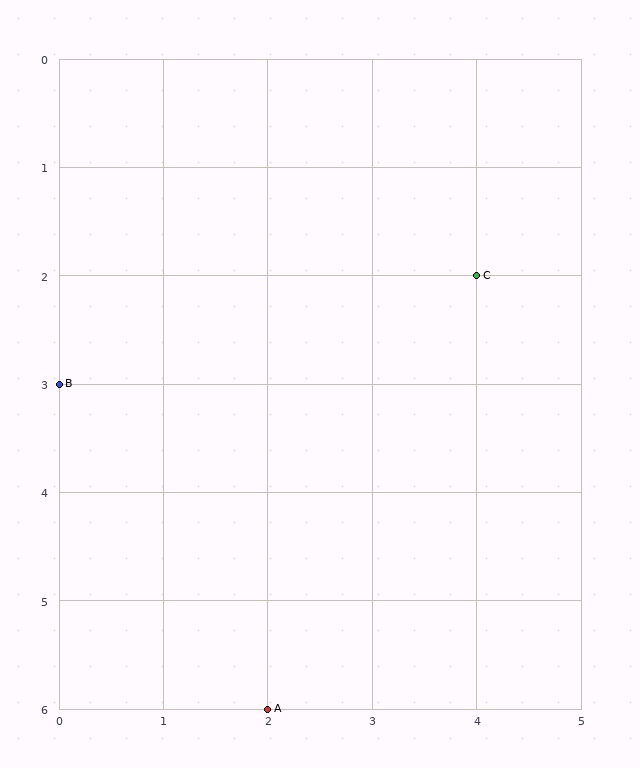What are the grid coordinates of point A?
Point A is at grid coordinates (2, 6).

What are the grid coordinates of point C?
Point C is at grid coordinates (4, 2).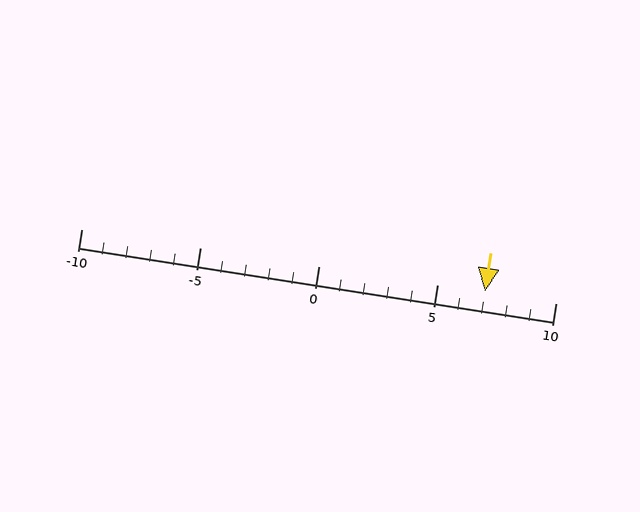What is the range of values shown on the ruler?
The ruler shows values from -10 to 10.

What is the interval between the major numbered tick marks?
The major tick marks are spaced 5 units apart.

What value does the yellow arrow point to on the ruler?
The yellow arrow points to approximately 7.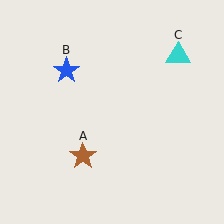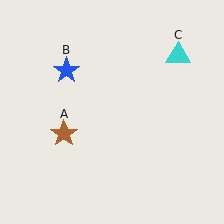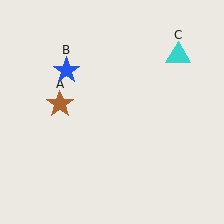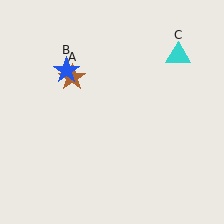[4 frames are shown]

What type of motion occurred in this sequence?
The brown star (object A) rotated clockwise around the center of the scene.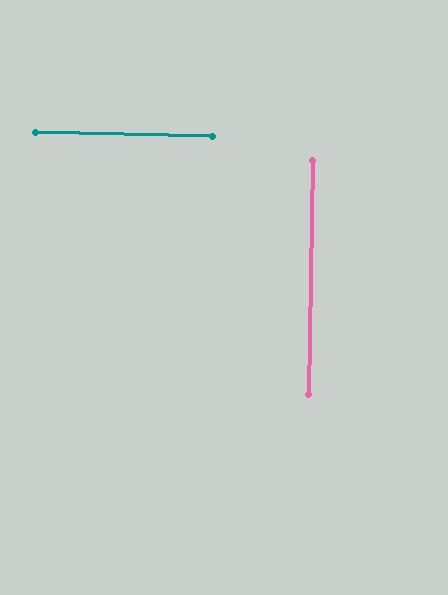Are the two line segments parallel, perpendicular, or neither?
Perpendicular — they meet at approximately 90°.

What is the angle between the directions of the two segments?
Approximately 90 degrees.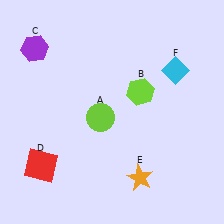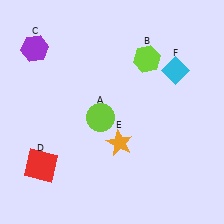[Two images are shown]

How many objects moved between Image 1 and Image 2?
2 objects moved between the two images.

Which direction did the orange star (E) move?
The orange star (E) moved up.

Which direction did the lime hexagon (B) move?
The lime hexagon (B) moved up.